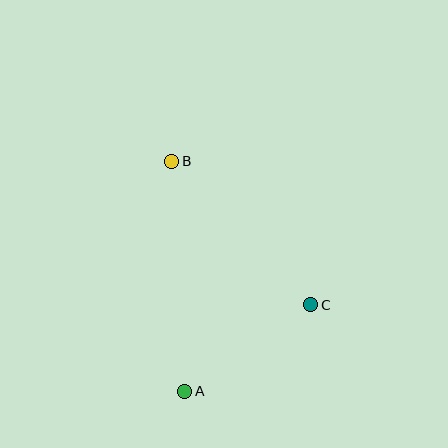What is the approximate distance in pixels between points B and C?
The distance between B and C is approximately 200 pixels.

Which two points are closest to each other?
Points A and C are closest to each other.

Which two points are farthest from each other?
Points A and B are farthest from each other.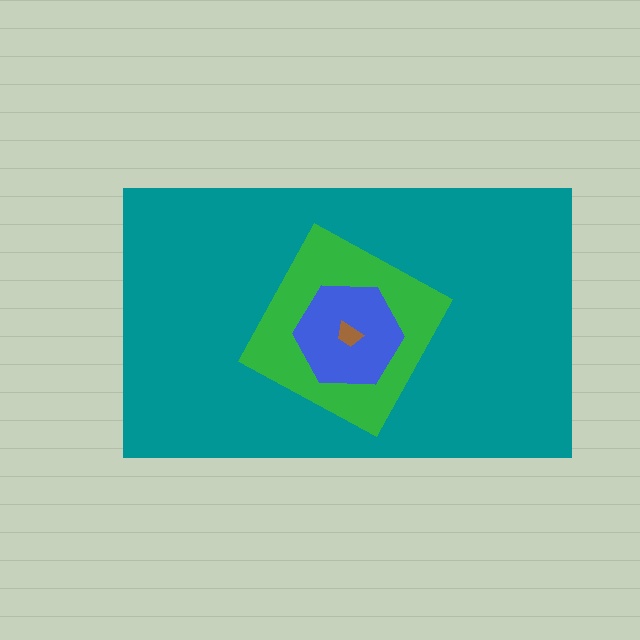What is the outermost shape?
The teal rectangle.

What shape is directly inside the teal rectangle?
The green diamond.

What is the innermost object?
The brown trapezoid.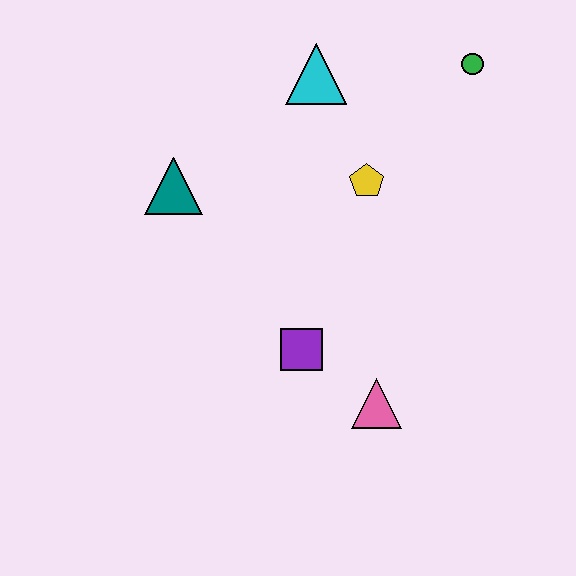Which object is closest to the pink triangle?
The purple square is closest to the pink triangle.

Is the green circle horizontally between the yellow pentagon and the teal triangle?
No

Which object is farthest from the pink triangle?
The green circle is farthest from the pink triangle.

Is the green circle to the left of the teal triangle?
No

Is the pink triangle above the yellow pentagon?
No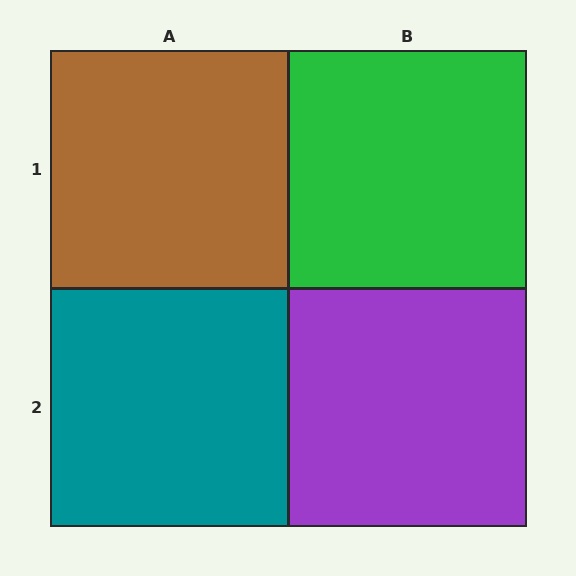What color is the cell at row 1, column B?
Green.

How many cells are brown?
1 cell is brown.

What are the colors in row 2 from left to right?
Teal, purple.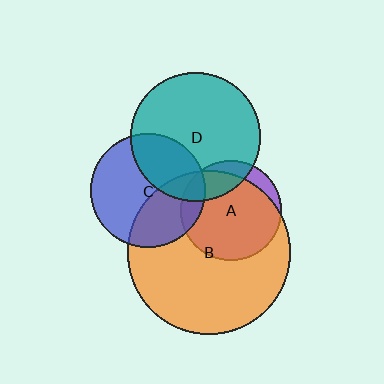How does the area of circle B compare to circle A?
Approximately 2.6 times.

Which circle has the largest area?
Circle B (orange).